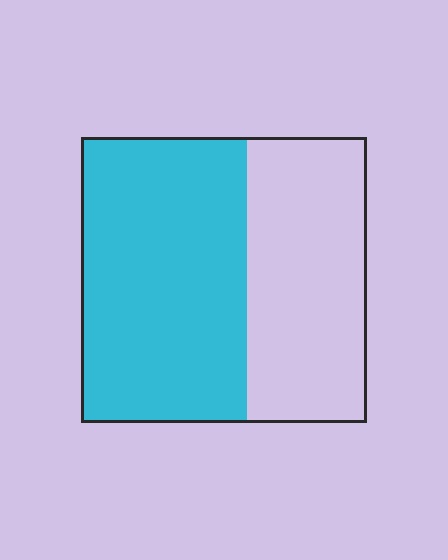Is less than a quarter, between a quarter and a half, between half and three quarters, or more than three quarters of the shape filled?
Between half and three quarters.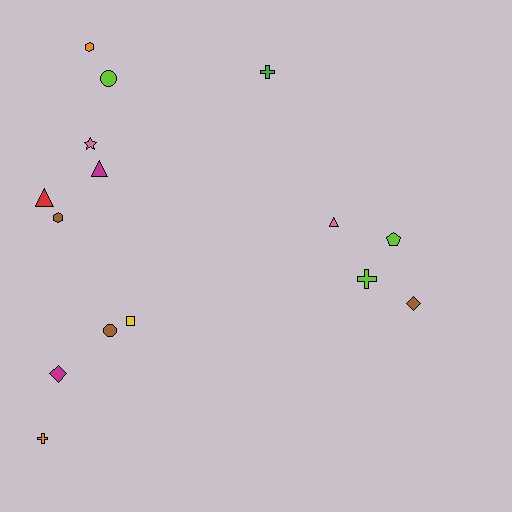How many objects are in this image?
There are 15 objects.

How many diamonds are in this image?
There are 2 diamonds.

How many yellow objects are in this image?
There is 1 yellow object.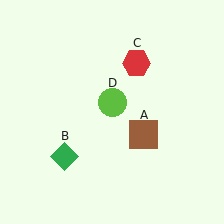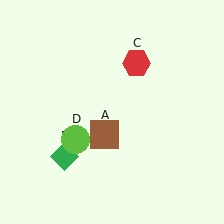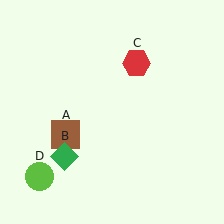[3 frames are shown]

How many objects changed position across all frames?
2 objects changed position: brown square (object A), lime circle (object D).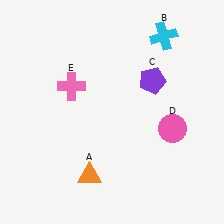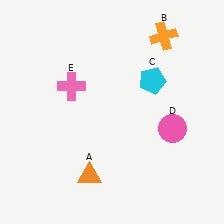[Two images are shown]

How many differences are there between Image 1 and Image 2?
There are 2 differences between the two images.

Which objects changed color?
B changed from cyan to orange. C changed from purple to cyan.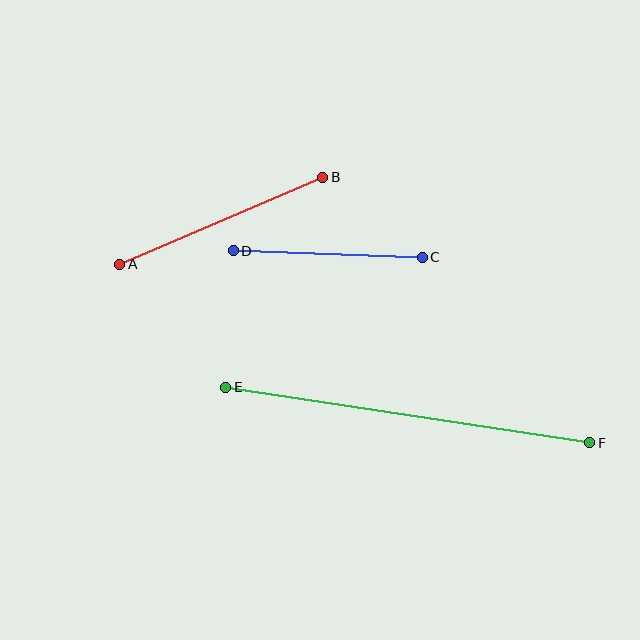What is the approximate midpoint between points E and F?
The midpoint is at approximately (408, 415) pixels.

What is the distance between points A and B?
The distance is approximately 221 pixels.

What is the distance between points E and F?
The distance is approximately 368 pixels.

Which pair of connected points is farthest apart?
Points E and F are farthest apart.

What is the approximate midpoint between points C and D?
The midpoint is at approximately (328, 254) pixels.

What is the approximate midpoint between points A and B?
The midpoint is at approximately (221, 221) pixels.